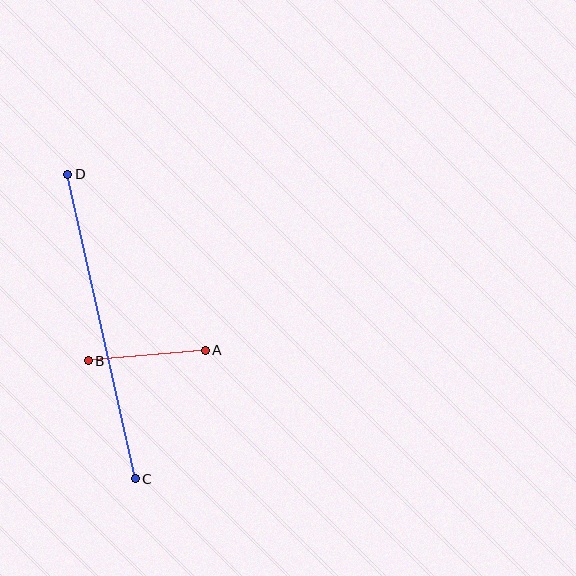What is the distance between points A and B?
The distance is approximately 118 pixels.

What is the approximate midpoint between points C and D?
The midpoint is at approximately (101, 326) pixels.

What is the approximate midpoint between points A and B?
The midpoint is at approximately (147, 356) pixels.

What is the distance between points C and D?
The distance is approximately 312 pixels.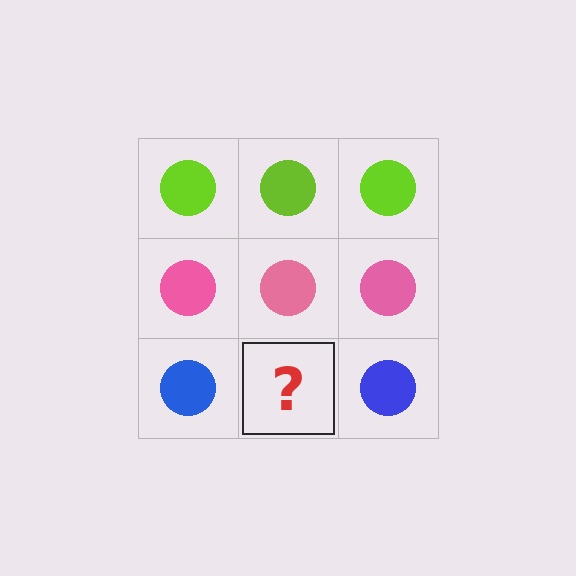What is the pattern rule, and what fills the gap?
The rule is that each row has a consistent color. The gap should be filled with a blue circle.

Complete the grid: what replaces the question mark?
The question mark should be replaced with a blue circle.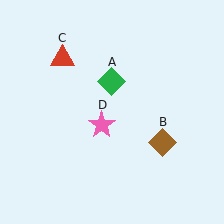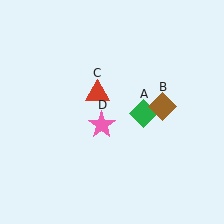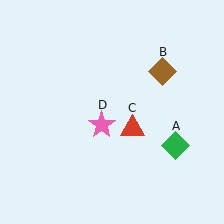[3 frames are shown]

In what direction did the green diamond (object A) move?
The green diamond (object A) moved down and to the right.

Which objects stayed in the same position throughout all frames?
Pink star (object D) remained stationary.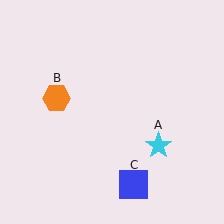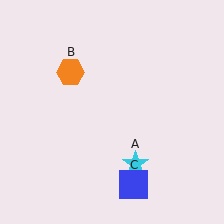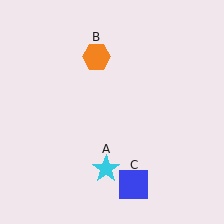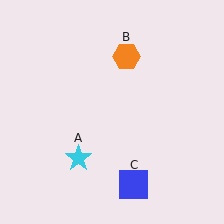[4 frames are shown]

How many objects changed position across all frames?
2 objects changed position: cyan star (object A), orange hexagon (object B).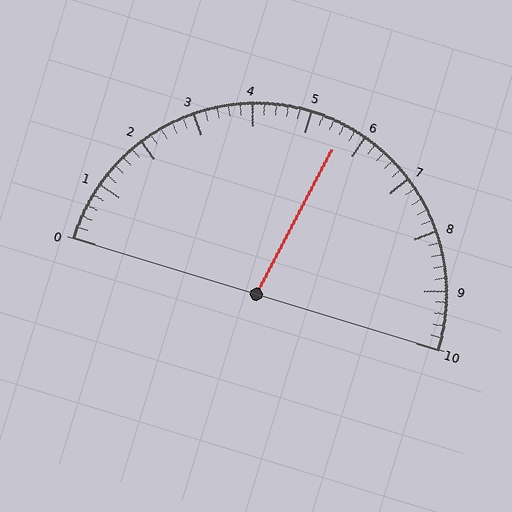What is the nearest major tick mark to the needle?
The nearest major tick mark is 6.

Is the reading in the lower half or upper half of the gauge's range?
The reading is in the upper half of the range (0 to 10).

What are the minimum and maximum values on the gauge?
The gauge ranges from 0 to 10.